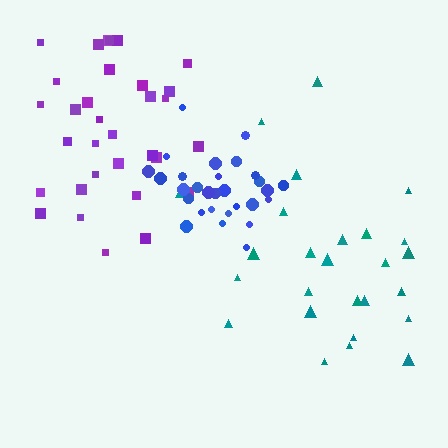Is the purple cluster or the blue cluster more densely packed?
Blue.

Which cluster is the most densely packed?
Blue.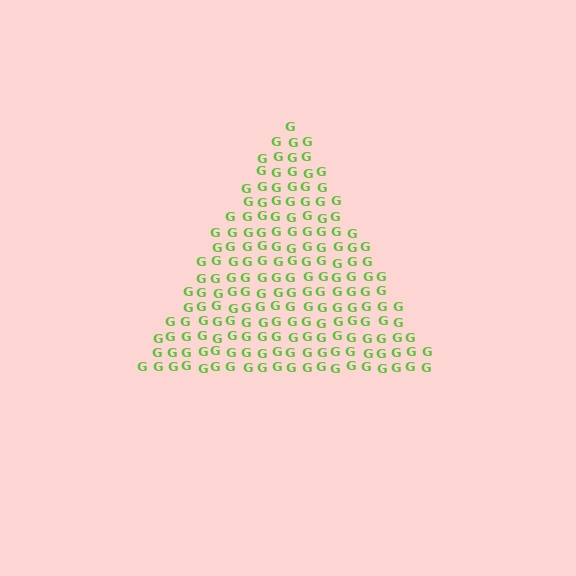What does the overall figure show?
The overall figure shows a triangle.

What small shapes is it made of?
It is made of small letter G's.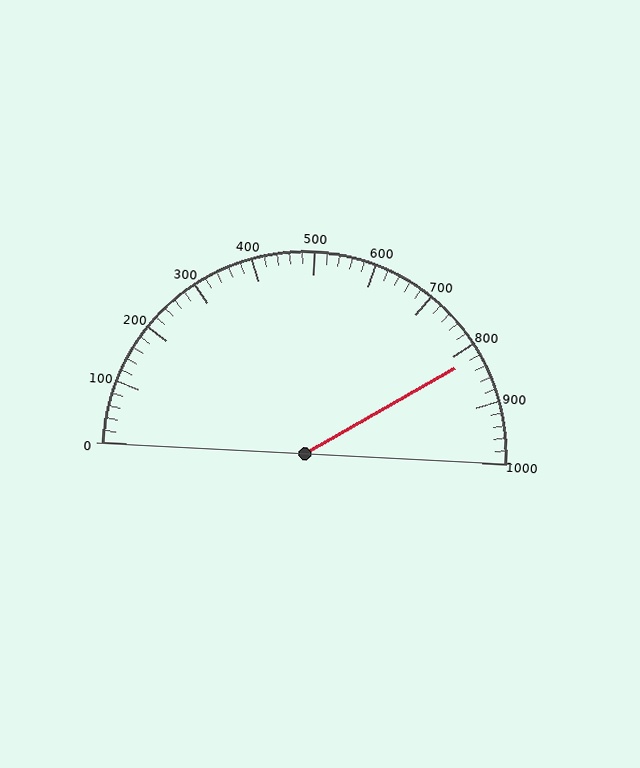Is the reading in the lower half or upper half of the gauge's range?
The reading is in the upper half of the range (0 to 1000).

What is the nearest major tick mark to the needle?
The nearest major tick mark is 800.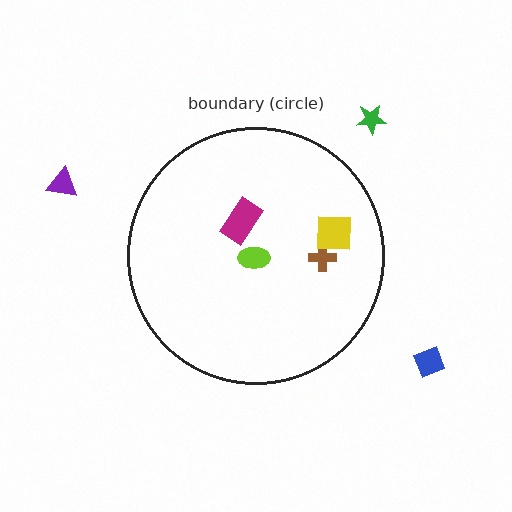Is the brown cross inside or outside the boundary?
Inside.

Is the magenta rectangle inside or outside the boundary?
Inside.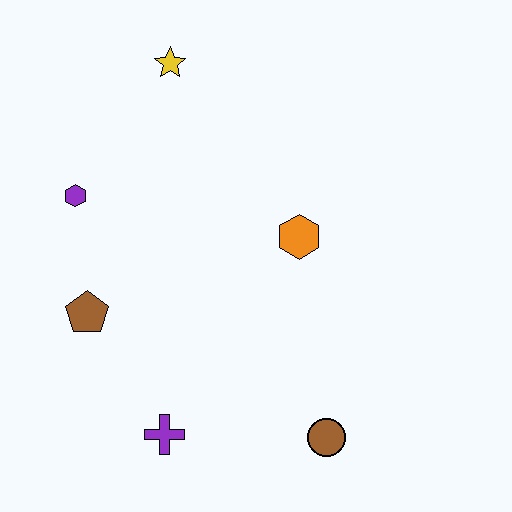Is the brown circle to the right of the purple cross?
Yes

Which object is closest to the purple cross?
The brown pentagon is closest to the purple cross.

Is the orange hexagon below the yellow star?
Yes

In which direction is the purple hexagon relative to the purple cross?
The purple hexagon is above the purple cross.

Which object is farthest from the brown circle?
The yellow star is farthest from the brown circle.